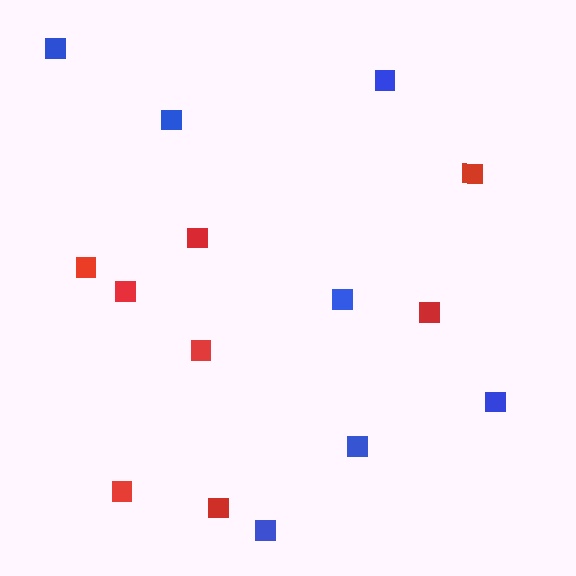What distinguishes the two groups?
There are 2 groups: one group of red squares (8) and one group of blue squares (7).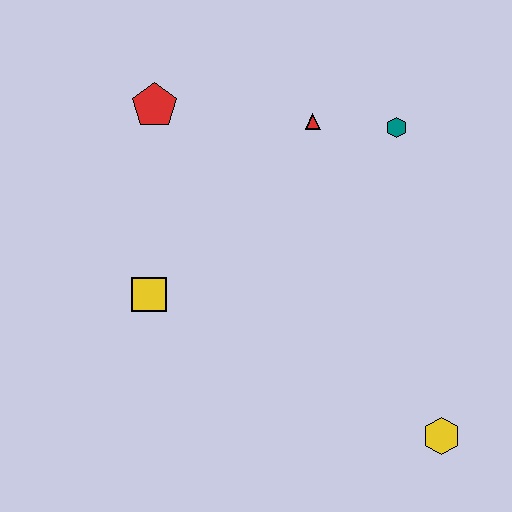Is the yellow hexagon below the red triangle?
Yes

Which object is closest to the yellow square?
The red pentagon is closest to the yellow square.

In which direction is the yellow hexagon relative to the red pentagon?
The yellow hexagon is below the red pentagon.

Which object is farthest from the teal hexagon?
The yellow hexagon is farthest from the teal hexagon.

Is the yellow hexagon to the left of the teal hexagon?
No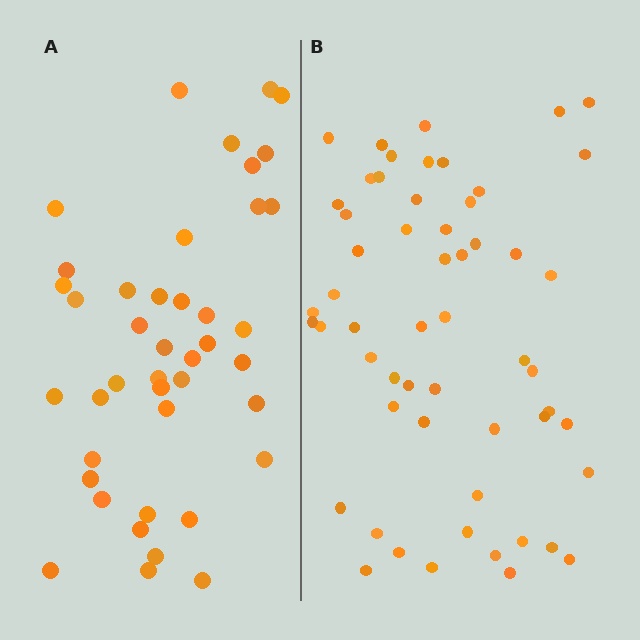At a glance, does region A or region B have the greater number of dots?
Region B (the right region) has more dots.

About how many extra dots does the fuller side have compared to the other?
Region B has approximately 15 more dots than region A.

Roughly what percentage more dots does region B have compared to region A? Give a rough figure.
About 35% more.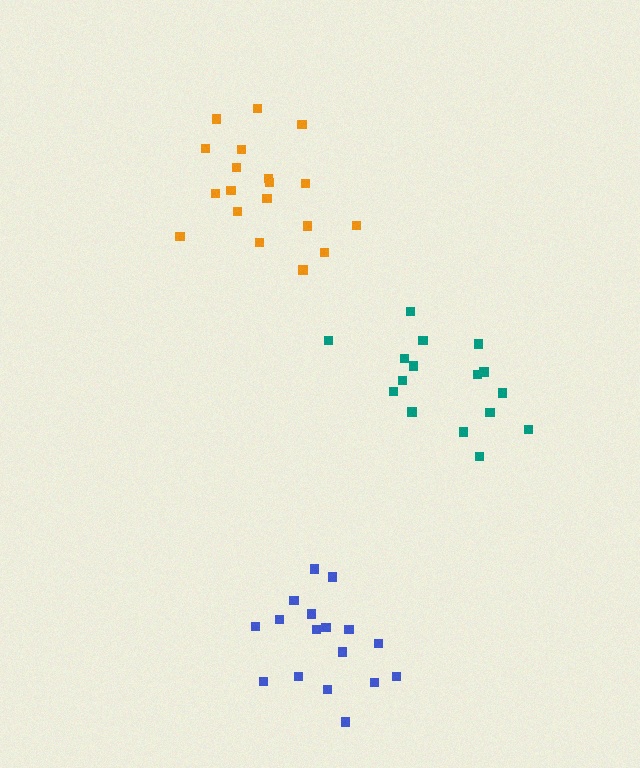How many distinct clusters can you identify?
There are 3 distinct clusters.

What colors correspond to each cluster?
The clusters are colored: teal, blue, orange.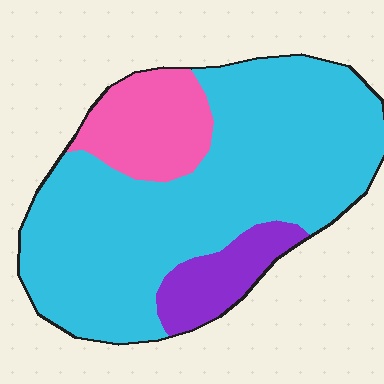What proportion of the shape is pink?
Pink takes up about one sixth (1/6) of the shape.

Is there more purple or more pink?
Pink.